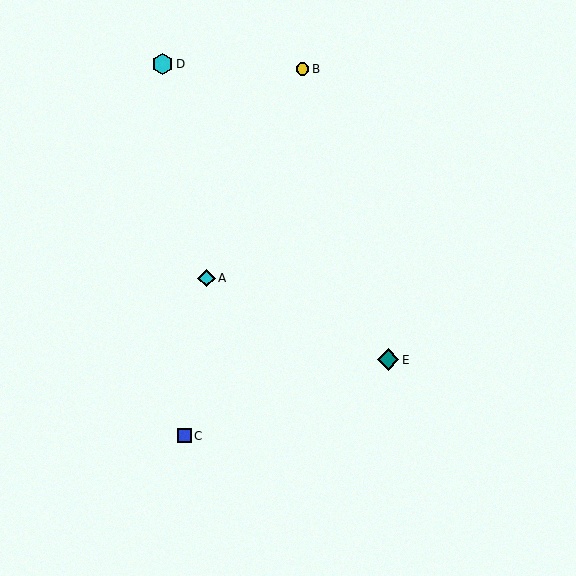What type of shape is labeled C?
Shape C is a blue square.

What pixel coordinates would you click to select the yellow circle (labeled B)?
Click at (302, 69) to select the yellow circle B.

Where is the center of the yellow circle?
The center of the yellow circle is at (302, 69).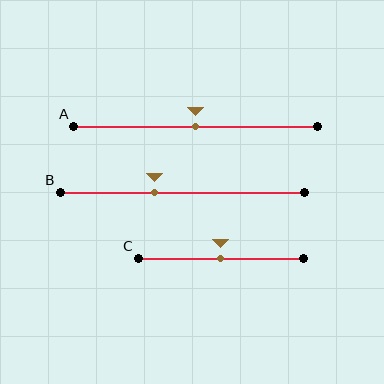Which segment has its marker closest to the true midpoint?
Segment A has its marker closest to the true midpoint.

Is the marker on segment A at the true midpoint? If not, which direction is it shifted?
Yes, the marker on segment A is at the true midpoint.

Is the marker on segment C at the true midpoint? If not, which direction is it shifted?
Yes, the marker on segment C is at the true midpoint.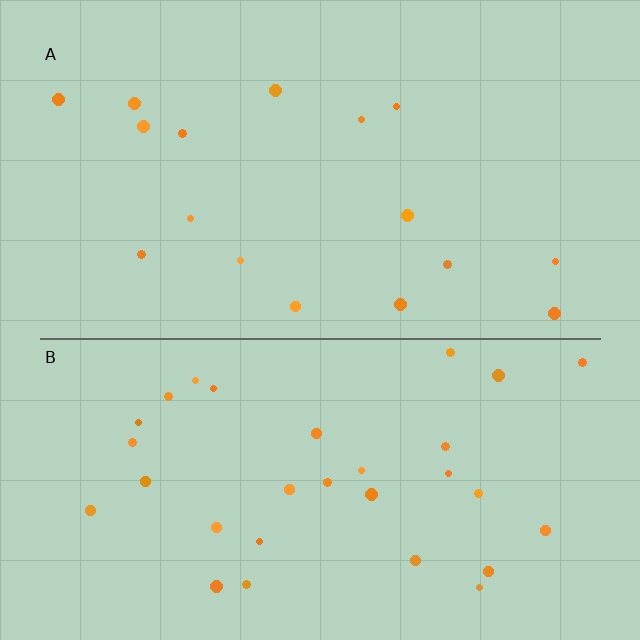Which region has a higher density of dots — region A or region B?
B (the bottom).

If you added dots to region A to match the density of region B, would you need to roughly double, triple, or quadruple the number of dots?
Approximately double.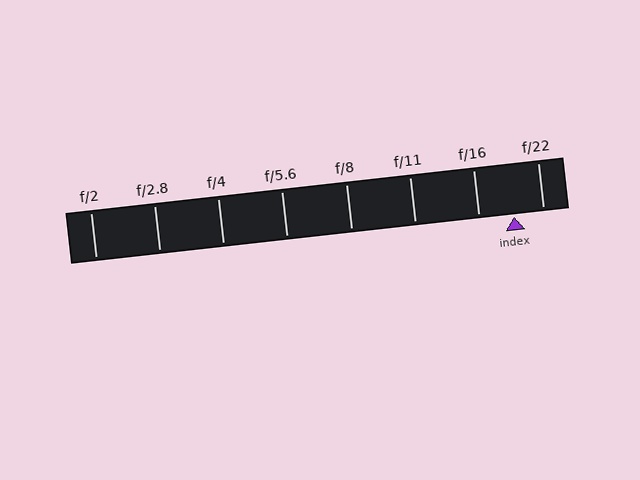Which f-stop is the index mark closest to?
The index mark is closest to f/22.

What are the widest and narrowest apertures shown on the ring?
The widest aperture shown is f/2 and the narrowest is f/22.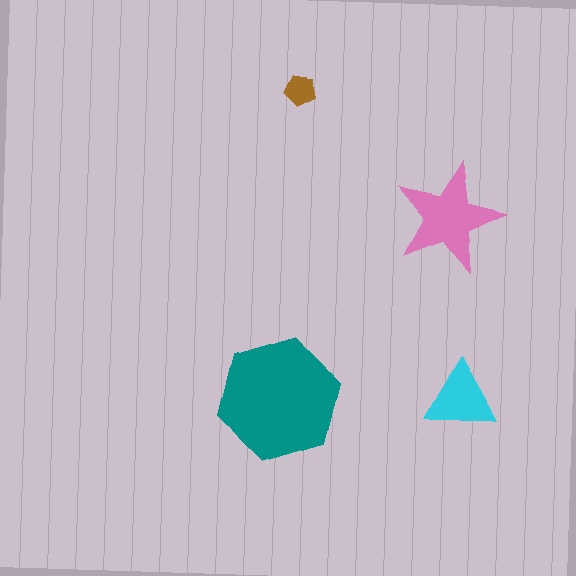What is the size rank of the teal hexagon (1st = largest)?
1st.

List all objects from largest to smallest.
The teal hexagon, the pink star, the cyan triangle, the brown pentagon.